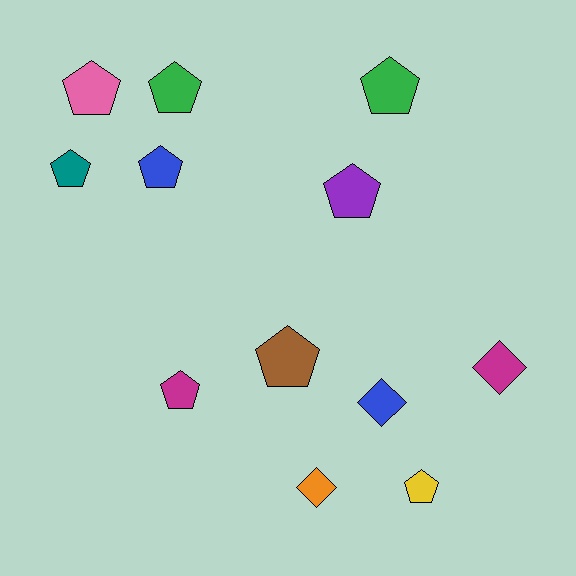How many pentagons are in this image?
There are 9 pentagons.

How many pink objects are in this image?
There is 1 pink object.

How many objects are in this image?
There are 12 objects.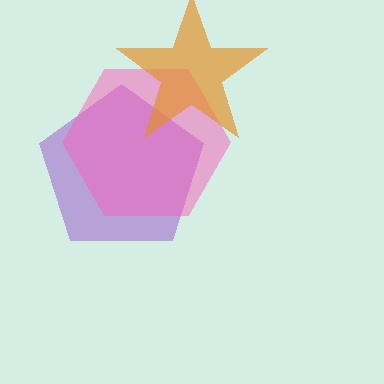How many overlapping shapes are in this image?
There are 3 overlapping shapes in the image.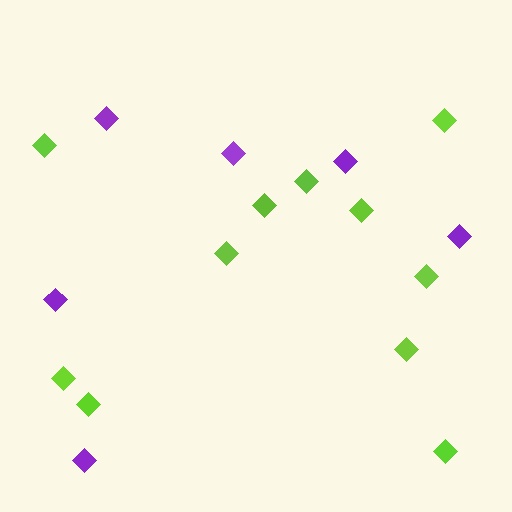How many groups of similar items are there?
There are 2 groups: one group of purple diamonds (6) and one group of lime diamonds (11).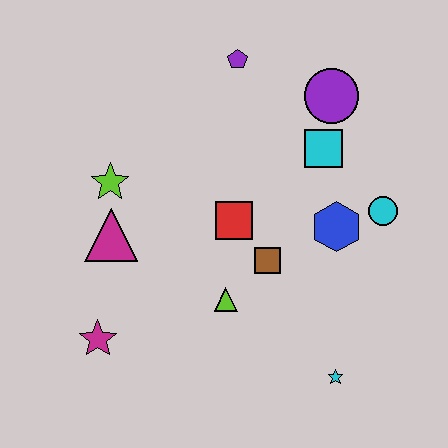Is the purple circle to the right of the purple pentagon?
Yes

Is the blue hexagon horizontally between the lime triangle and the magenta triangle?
No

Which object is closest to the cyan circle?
The blue hexagon is closest to the cyan circle.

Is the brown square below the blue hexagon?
Yes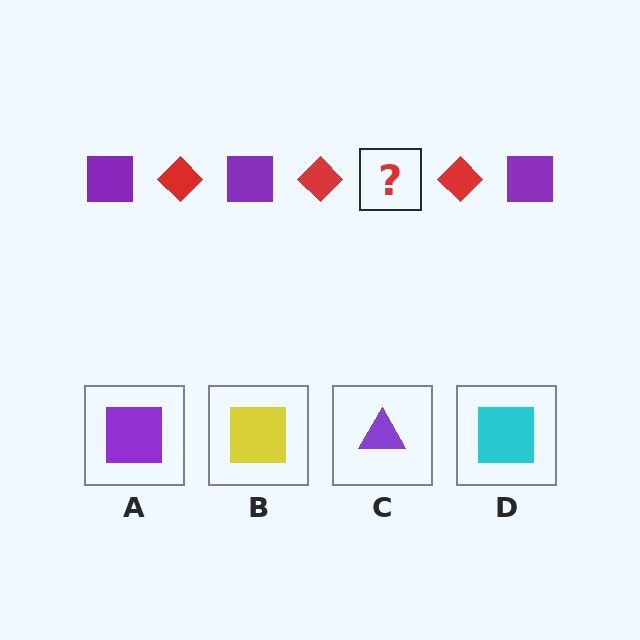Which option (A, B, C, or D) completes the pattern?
A.